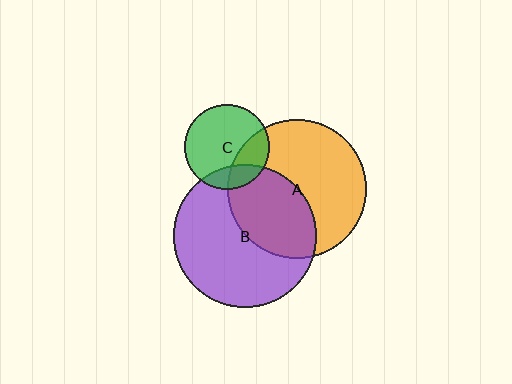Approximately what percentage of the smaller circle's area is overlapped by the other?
Approximately 20%.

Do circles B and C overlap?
Yes.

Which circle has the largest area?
Circle B (purple).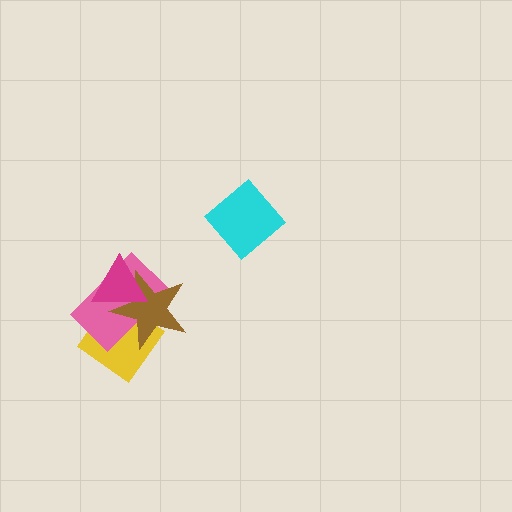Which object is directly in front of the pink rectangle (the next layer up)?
The brown star is directly in front of the pink rectangle.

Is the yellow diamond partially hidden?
Yes, it is partially covered by another shape.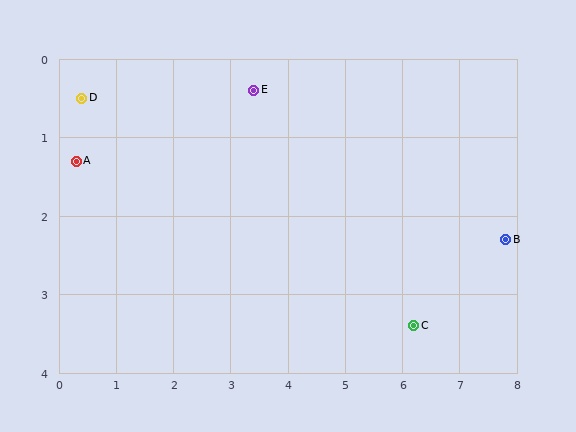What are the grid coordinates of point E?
Point E is at approximately (3.4, 0.4).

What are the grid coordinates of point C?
Point C is at approximately (6.2, 3.4).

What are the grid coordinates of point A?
Point A is at approximately (0.3, 1.3).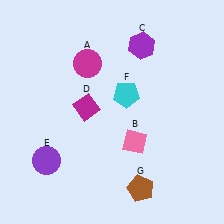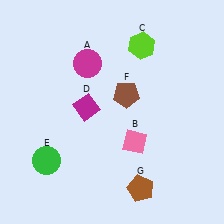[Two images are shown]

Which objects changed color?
C changed from purple to lime. E changed from purple to green. F changed from cyan to brown.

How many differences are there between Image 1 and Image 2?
There are 3 differences between the two images.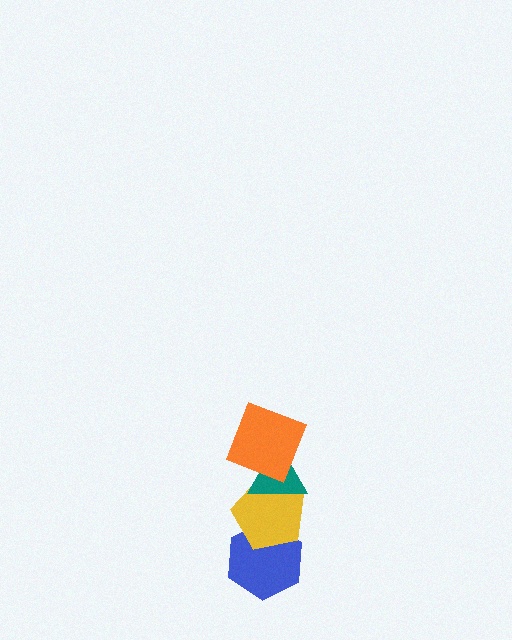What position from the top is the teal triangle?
The teal triangle is 2nd from the top.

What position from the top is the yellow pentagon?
The yellow pentagon is 3rd from the top.